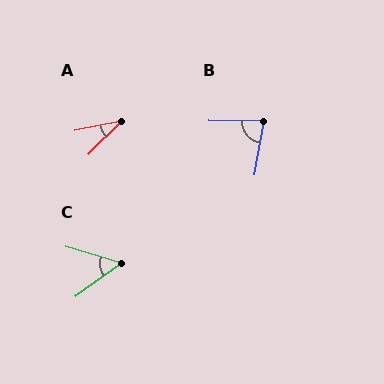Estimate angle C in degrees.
Approximately 53 degrees.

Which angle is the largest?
B, at approximately 81 degrees.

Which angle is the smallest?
A, at approximately 33 degrees.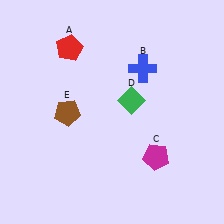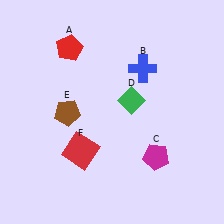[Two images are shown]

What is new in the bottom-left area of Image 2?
A red square (F) was added in the bottom-left area of Image 2.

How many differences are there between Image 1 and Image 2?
There is 1 difference between the two images.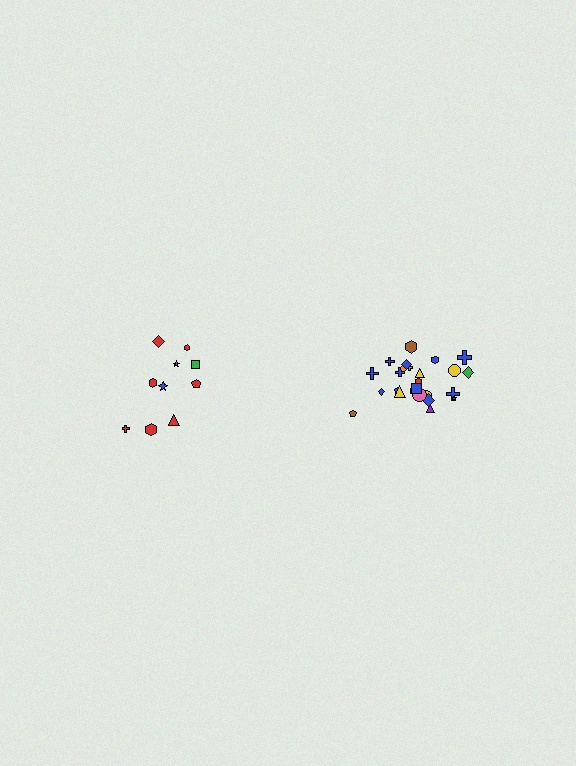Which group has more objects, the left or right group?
The right group.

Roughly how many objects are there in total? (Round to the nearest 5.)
Roughly 35 objects in total.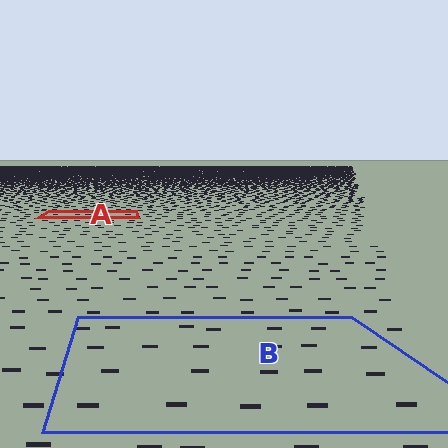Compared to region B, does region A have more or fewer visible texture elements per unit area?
Region A has more texture elements per unit area — they are packed more densely because it is farther away.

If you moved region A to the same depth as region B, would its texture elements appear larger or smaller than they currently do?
They would appear larger. At a closer depth, the same texture elements are projected at a bigger on-screen size.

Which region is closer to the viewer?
Region B is closer. The texture elements there are larger and more spread out.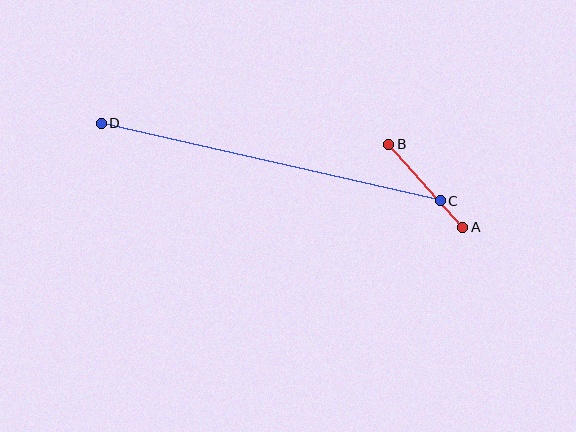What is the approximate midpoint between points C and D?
The midpoint is at approximately (271, 162) pixels.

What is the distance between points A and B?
The distance is approximately 111 pixels.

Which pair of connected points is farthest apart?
Points C and D are farthest apart.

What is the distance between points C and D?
The distance is approximately 348 pixels.